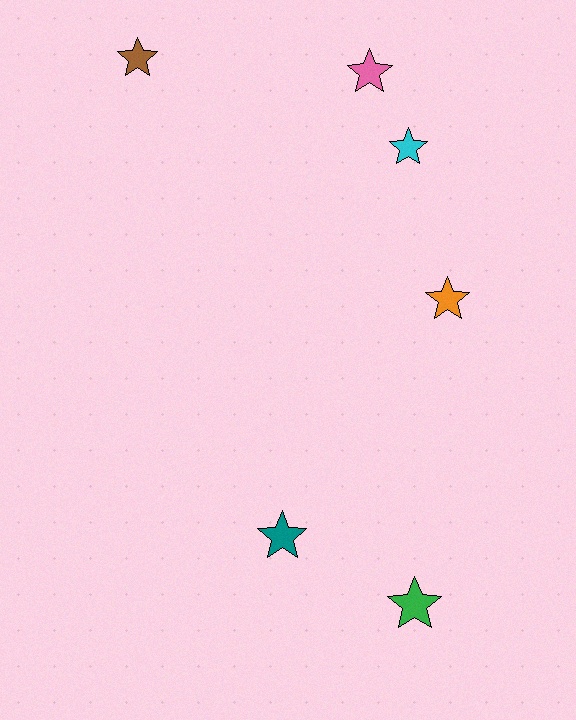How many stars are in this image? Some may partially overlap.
There are 6 stars.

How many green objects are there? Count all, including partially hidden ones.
There is 1 green object.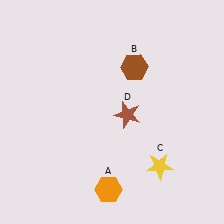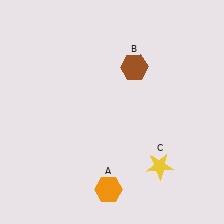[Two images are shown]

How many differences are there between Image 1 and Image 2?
There is 1 difference between the two images.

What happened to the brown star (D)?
The brown star (D) was removed in Image 2. It was in the bottom-right area of Image 1.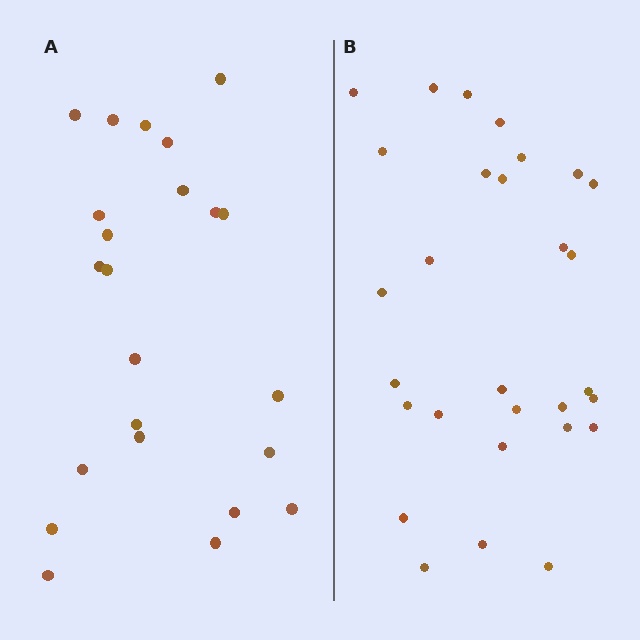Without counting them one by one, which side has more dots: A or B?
Region B (the right region) has more dots.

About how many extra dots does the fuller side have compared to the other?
Region B has about 6 more dots than region A.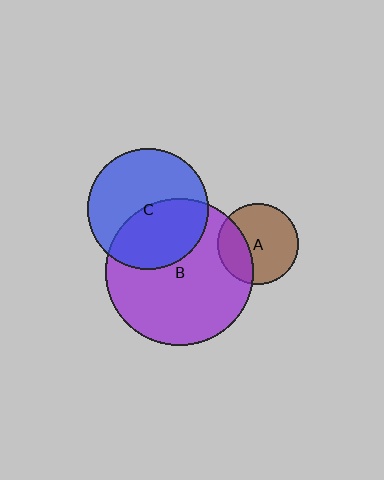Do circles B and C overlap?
Yes.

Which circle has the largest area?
Circle B (purple).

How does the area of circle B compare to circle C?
Approximately 1.5 times.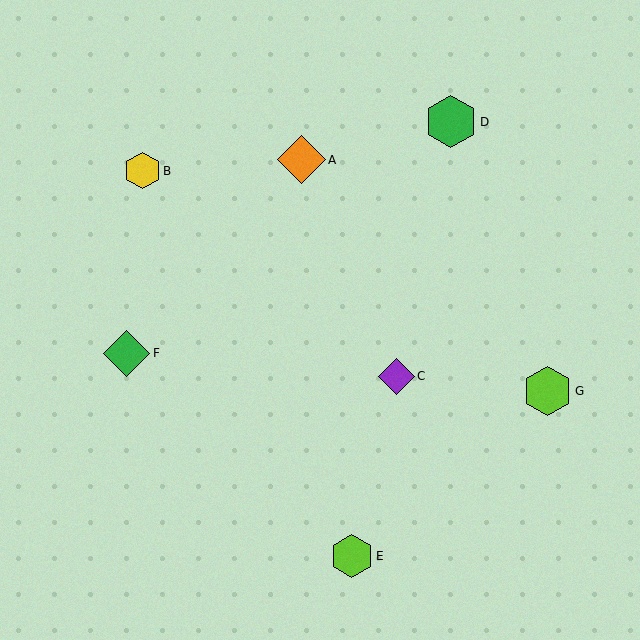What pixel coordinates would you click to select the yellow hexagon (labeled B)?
Click at (142, 171) to select the yellow hexagon B.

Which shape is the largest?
The green hexagon (labeled D) is the largest.